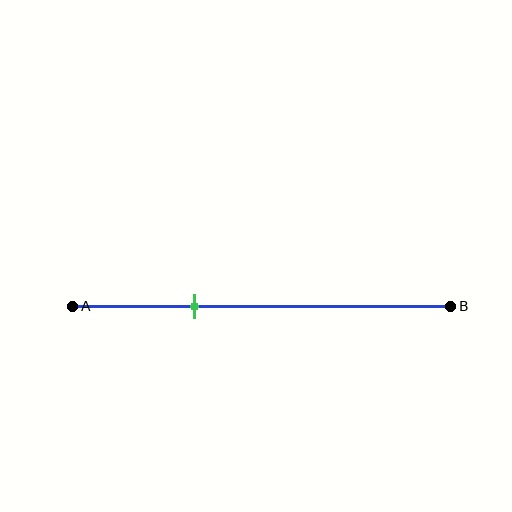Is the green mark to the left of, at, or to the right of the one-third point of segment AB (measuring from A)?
The green mark is approximately at the one-third point of segment AB.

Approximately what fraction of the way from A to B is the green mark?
The green mark is approximately 30% of the way from A to B.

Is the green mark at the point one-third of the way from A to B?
Yes, the mark is approximately at the one-third point.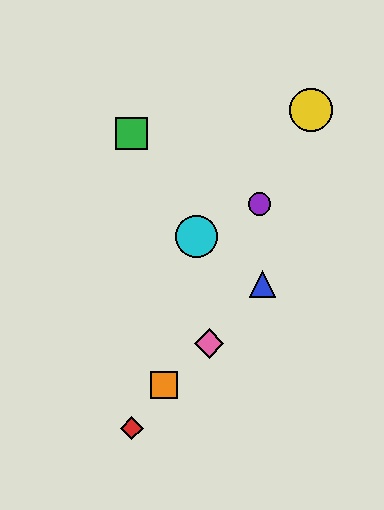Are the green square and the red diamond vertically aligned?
Yes, both are at x≈132.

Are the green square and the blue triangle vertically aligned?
No, the green square is at x≈132 and the blue triangle is at x≈262.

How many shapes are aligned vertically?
2 shapes (the red diamond, the green square) are aligned vertically.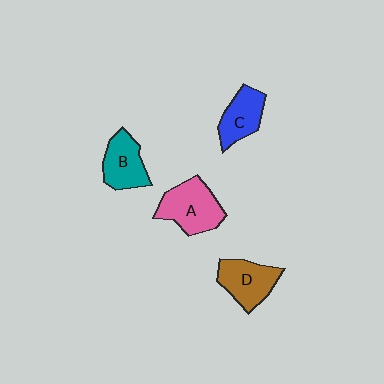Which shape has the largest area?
Shape A (pink).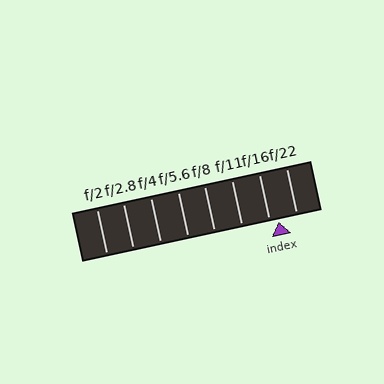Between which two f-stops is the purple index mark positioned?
The index mark is between f/16 and f/22.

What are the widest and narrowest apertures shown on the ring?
The widest aperture shown is f/2 and the narrowest is f/22.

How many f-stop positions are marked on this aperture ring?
There are 8 f-stop positions marked.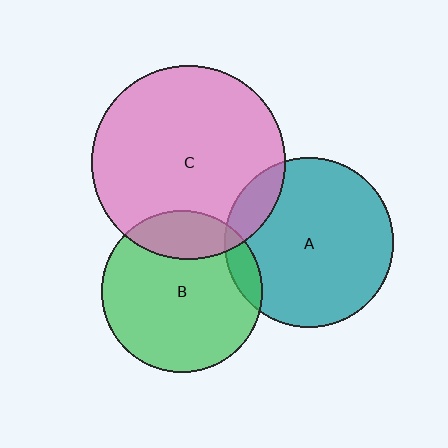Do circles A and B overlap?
Yes.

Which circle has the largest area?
Circle C (pink).